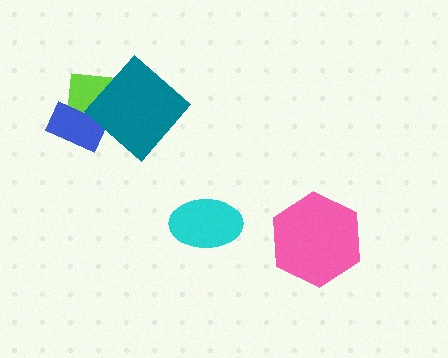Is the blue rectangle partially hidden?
No, no other shape covers it.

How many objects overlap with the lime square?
2 objects overlap with the lime square.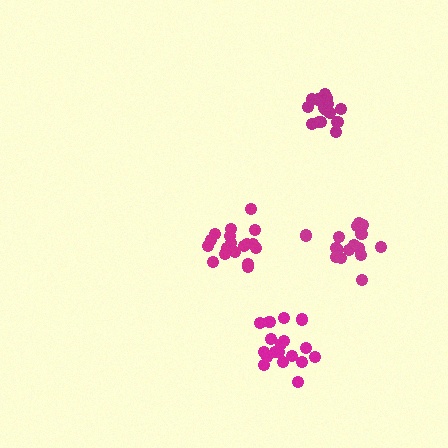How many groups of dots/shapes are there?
There are 4 groups.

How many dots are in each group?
Group 1: 18 dots, Group 2: 16 dots, Group 3: 18 dots, Group 4: 18 dots (70 total).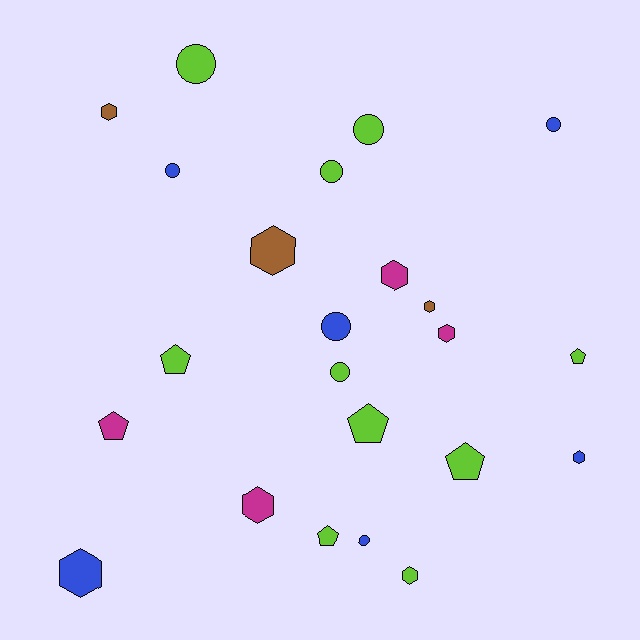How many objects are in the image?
There are 23 objects.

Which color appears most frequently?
Lime, with 10 objects.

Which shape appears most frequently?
Hexagon, with 9 objects.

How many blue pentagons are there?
There are no blue pentagons.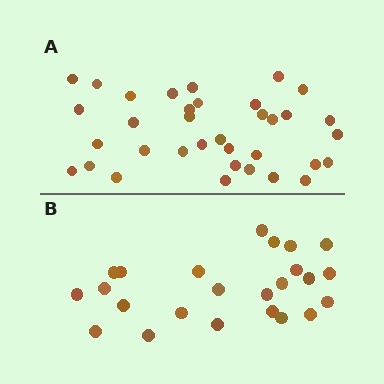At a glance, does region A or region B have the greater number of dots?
Region A (the top region) has more dots.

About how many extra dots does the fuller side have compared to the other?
Region A has roughly 12 or so more dots than region B.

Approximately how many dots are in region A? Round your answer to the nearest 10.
About 40 dots. (The exact count is 35, which rounds to 40.)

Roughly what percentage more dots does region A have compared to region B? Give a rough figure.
About 45% more.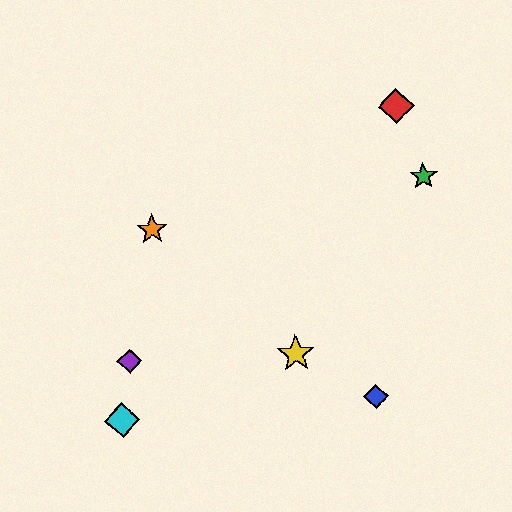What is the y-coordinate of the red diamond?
The red diamond is at y≈106.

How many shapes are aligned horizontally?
2 shapes (the yellow star, the purple diamond) are aligned horizontally.